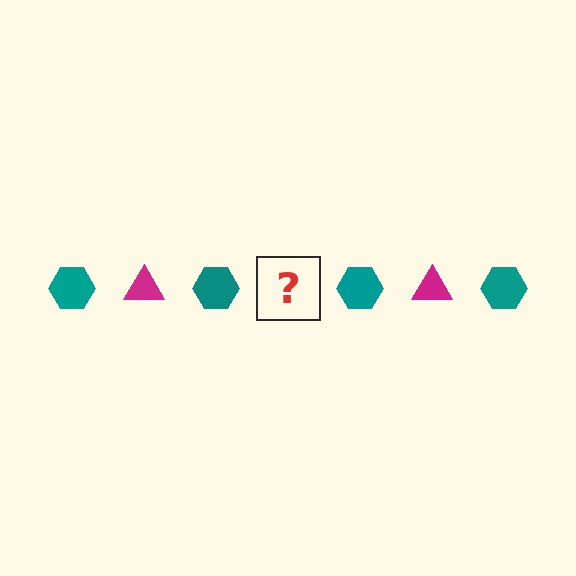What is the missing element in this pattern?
The missing element is a magenta triangle.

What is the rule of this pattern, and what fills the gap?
The rule is that the pattern alternates between teal hexagon and magenta triangle. The gap should be filled with a magenta triangle.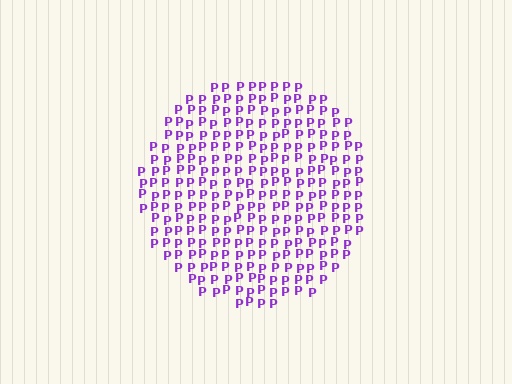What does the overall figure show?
The overall figure shows a circle.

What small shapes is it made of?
It is made of small letter P's.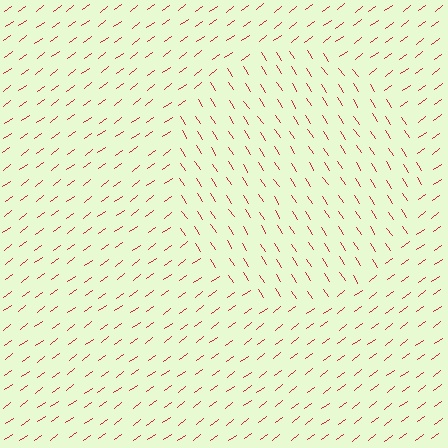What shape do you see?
I see a circle.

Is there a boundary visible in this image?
Yes, there is a texture boundary formed by a change in line orientation.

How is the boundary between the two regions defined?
The boundary is defined purely by a change in line orientation (approximately 86 degrees difference). All lines are the same color and thickness.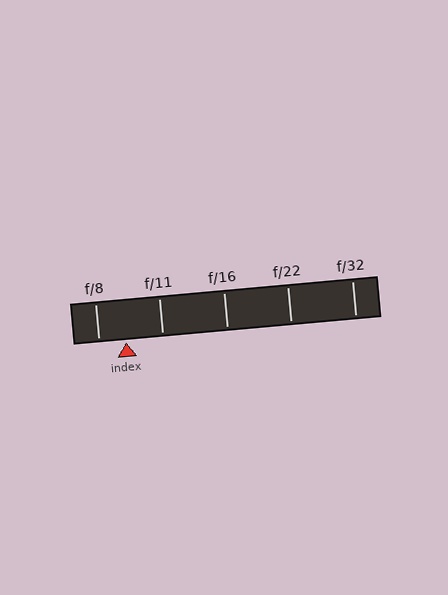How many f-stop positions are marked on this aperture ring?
There are 5 f-stop positions marked.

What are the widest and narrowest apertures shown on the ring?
The widest aperture shown is f/8 and the narrowest is f/32.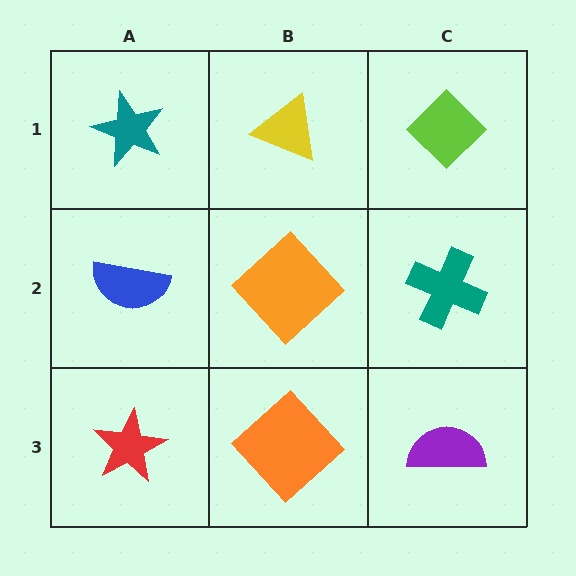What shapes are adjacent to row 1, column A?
A blue semicircle (row 2, column A), a yellow triangle (row 1, column B).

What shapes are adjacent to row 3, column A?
A blue semicircle (row 2, column A), an orange diamond (row 3, column B).